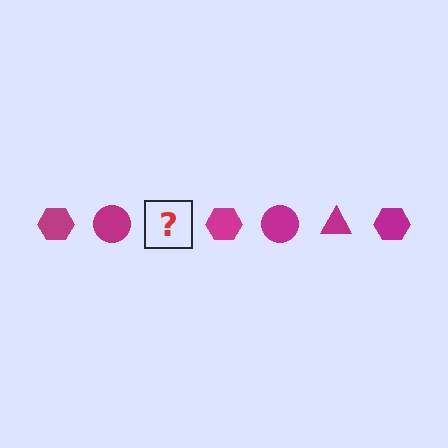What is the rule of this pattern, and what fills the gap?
The rule is that the pattern cycles through hexagon, circle, triangle shapes in magenta. The gap should be filled with a magenta triangle.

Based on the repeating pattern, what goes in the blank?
The blank should be a magenta triangle.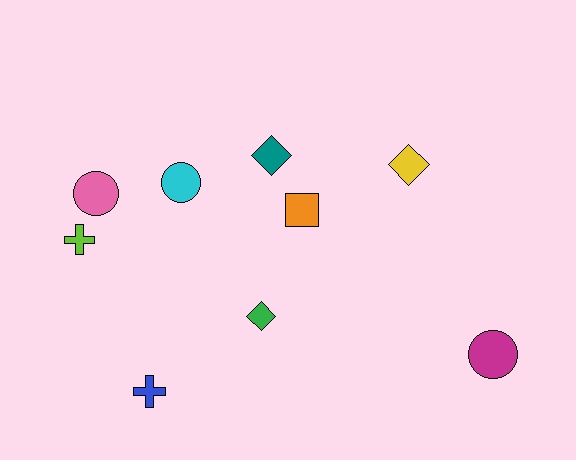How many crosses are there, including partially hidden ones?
There are 2 crosses.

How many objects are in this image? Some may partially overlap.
There are 9 objects.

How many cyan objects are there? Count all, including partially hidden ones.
There is 1 cyan object.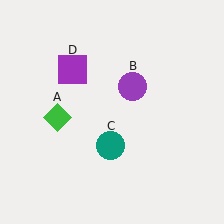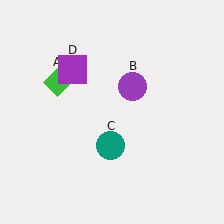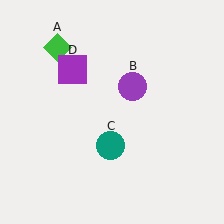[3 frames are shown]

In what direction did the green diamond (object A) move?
The green diamond (object A) moved up.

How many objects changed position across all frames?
1 object changed position: green diamond (object A).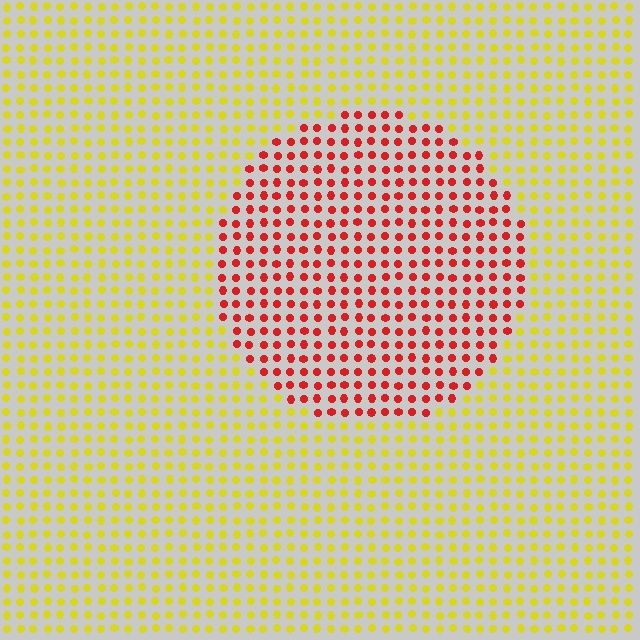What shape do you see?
I see a circle.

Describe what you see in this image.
The image is filled with small yellow elements in a uniform arrangement. A circle-shaped region is visible where the elements are tinted to a slightly different hue, forming a subtle color boundary.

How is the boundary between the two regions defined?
The boundary is defined purely by a slight shift in hue (about 62 degrees). Spacing, size, and orientation are identical on both sides.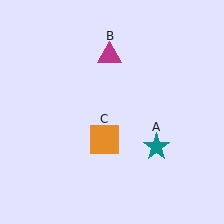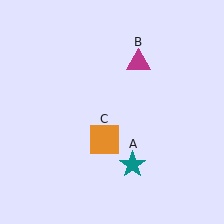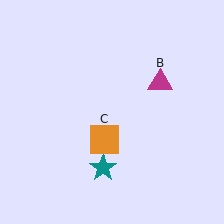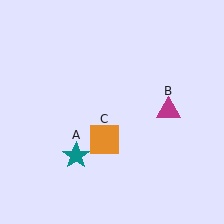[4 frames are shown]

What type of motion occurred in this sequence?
The teal star (object A), magenta triangle (object B) rotated clockwise around the center of the scene.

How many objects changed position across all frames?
2 objects changed position: teal star (object A), magenta triangle (object B).